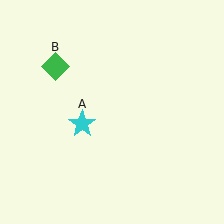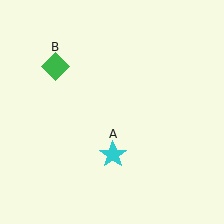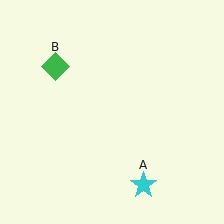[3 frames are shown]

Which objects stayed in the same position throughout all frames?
Green diamond (object B) remained stationary.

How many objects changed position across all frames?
1 object changed position: cyan star (object A).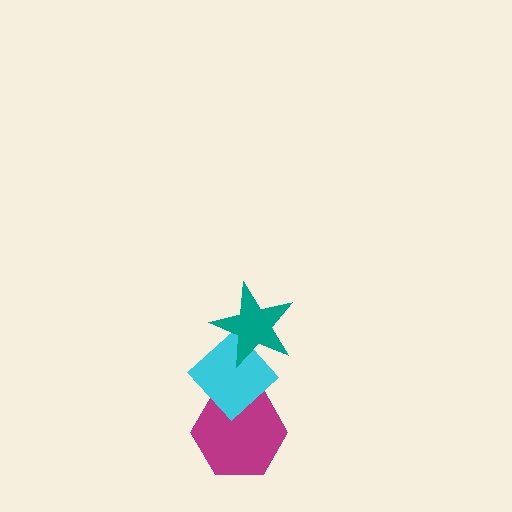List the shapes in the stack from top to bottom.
From top to bottom: the teal star, the cyan diamond, the magenta hexagon.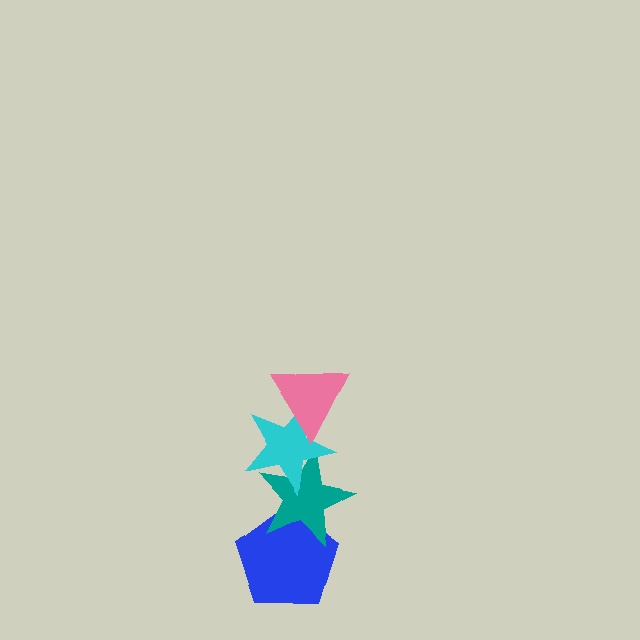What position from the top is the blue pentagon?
The blue pentagon is 4th from the top.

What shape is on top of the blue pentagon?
The teal star is on top of the blue pentagon.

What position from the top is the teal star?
The teal star is 3rd from the top.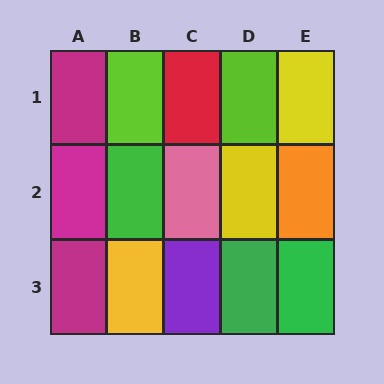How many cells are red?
1 cell is red.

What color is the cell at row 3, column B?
Yellow.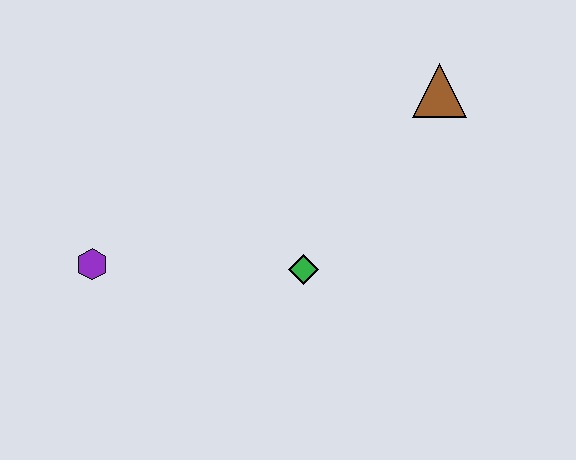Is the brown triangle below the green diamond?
No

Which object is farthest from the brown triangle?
The purple hexagon is farthest from the brown triangle.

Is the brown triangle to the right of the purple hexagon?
Yes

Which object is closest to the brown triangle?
The green diamond is closest to the brown triangle.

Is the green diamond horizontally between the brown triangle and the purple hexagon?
Yes